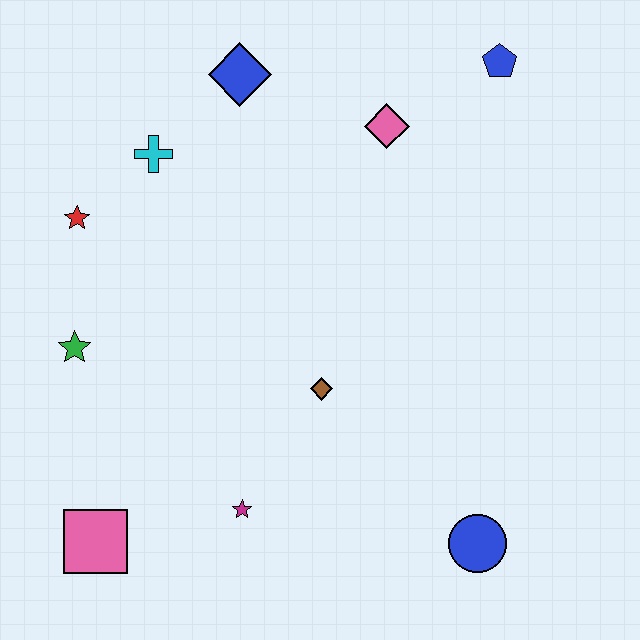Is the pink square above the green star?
No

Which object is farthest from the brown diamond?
The blue pentagon is farthest from the brown diamond.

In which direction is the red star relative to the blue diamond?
The red star is to the left of the blue diamond.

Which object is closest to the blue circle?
The brown diamond is closest to the blue circle.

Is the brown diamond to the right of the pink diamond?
No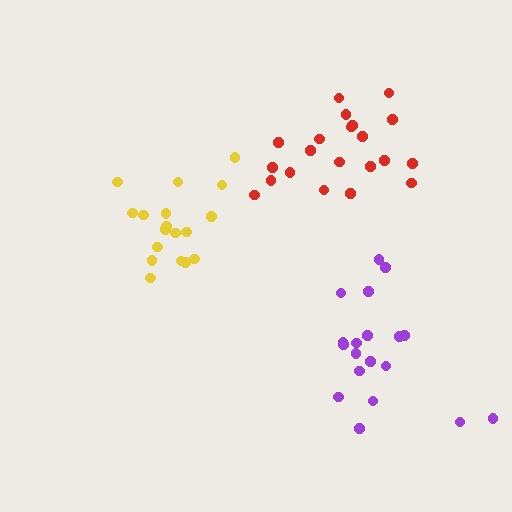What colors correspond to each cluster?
The clusters are colored: yellow, purple, red.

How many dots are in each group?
Group 1: 18 dots, Group 2: 19 dots, Group 3: 21 dots (58 total).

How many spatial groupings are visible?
There are 3 spatial groupings.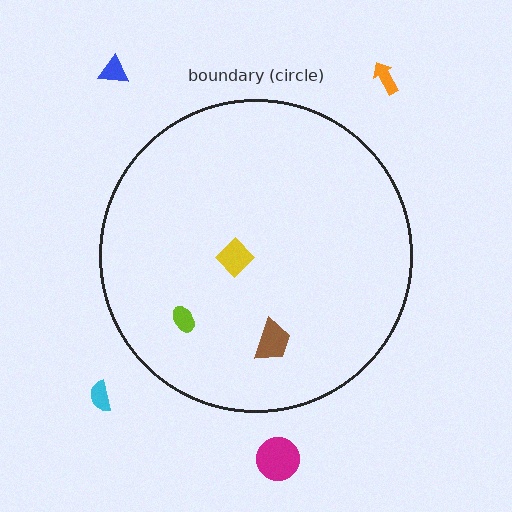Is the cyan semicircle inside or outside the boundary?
Outside.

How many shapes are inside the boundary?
3 inside, 4 outside.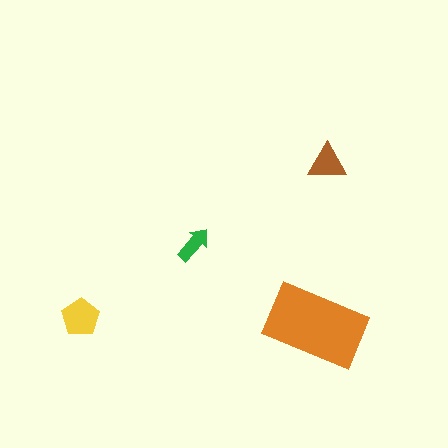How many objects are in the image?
There are 4 objects in the image.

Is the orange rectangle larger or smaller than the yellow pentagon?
Larger.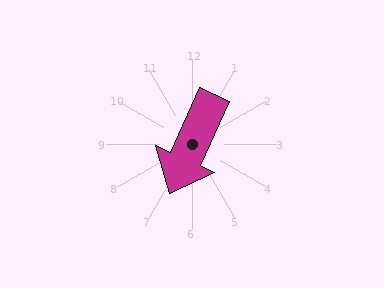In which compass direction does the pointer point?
Southwest.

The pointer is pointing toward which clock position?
Roughly 7 o'clock.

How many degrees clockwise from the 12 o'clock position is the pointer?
Approximately 205 degrees.